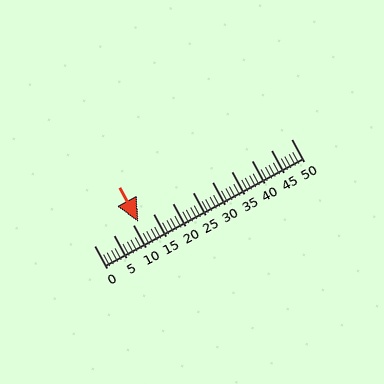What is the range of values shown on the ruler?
The ruler shows values from 0 to 50.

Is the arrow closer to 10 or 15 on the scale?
The arrow is closer to 10.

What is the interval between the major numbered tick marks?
The major tick marks are spaced 5 units apart.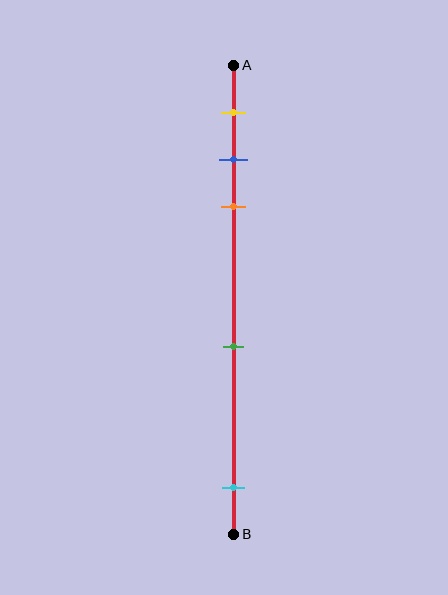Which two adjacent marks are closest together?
The blue and orange marks are the closest adjacent pair.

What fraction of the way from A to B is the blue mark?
The blue mark is approximately 20% (0.2) of the way from A to B.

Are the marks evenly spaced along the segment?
No, the marks are not evenly spaced.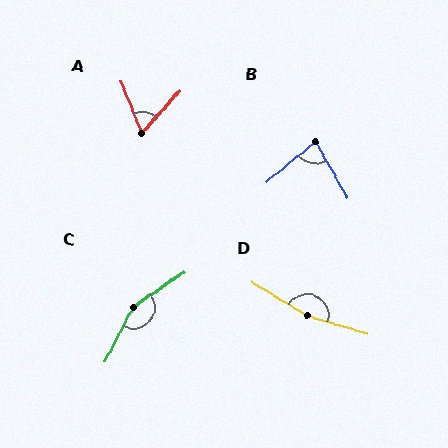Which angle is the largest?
D, at approximately 165 degrees.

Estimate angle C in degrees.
Approximately 152 degrees.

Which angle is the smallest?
A, at approximately 64 degrees.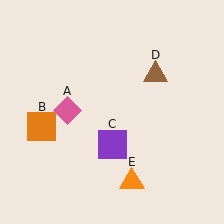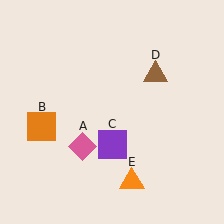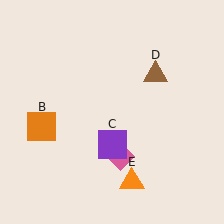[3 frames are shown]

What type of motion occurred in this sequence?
The pink diamond (object A) rotated counterclockwise around the center of the scene.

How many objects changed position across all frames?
1 object changed position: pink diamond (object A).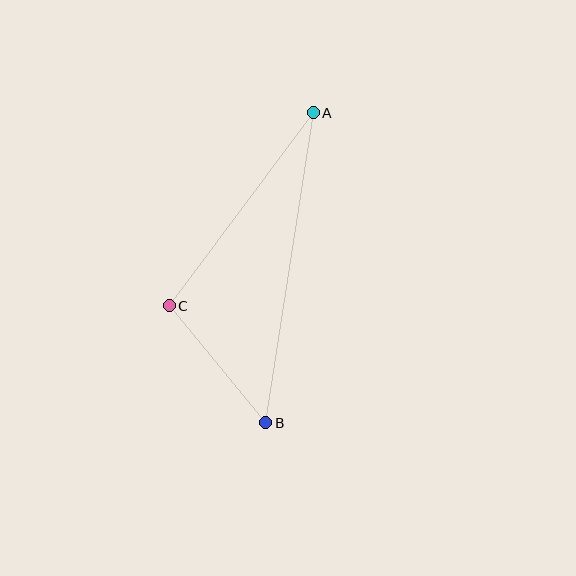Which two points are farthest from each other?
Points A and B are farthest from each other.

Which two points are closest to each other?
Points B and C are closest to each other.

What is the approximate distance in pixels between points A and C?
The distance between A and C is approximately 241 pixels.